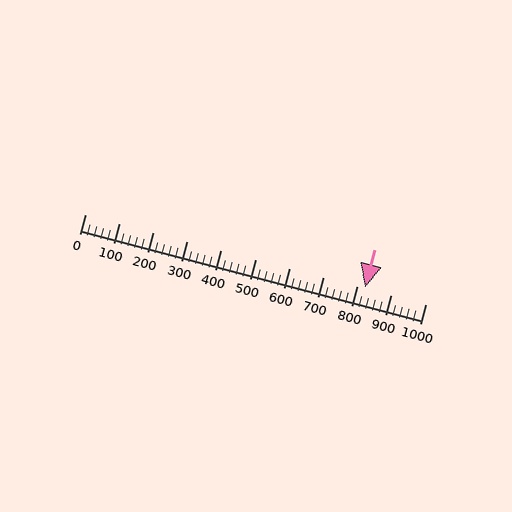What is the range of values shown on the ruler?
The ruler shows values from 0 to 1000.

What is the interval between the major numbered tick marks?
The major tick marks are spaced 100 units apart.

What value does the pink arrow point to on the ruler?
The pink arrow points to approximately 824.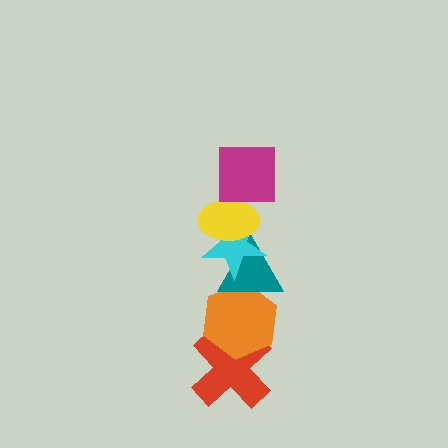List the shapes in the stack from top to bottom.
From top to bottom: the magenta square, the yellow ellipse, the cyan star, the teal triangle, the orange hexagon, the red cross.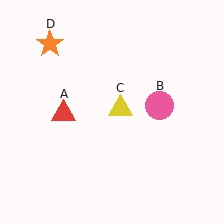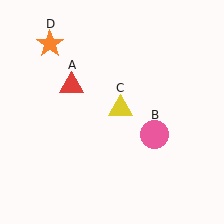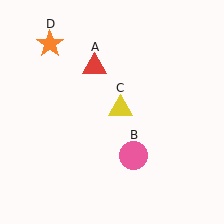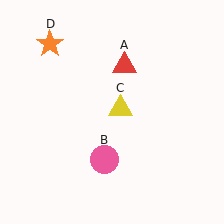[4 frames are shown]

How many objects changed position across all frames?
2 objects changed position: red triangle (object A), pink circle (object B).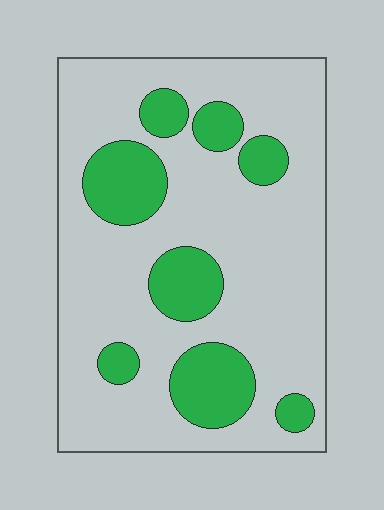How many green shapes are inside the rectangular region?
8.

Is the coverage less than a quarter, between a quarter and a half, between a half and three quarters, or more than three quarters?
Less than a quarter.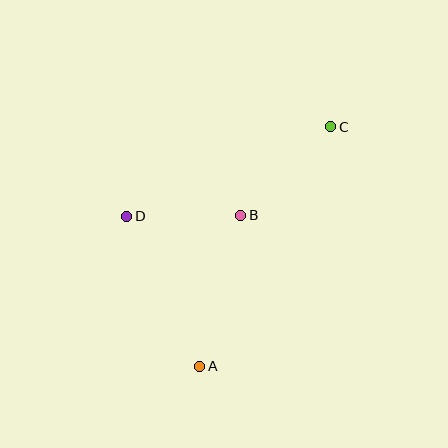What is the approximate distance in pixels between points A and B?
The distance between A and B is approximately 156 pixels.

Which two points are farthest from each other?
Points A and C are farthest from each other.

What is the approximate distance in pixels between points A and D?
The distance between A and D is approximately 167 pixels.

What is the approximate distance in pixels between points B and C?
The distance between B and C is approximately 126 pixels.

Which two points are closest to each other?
Points B and D are closest to each other.